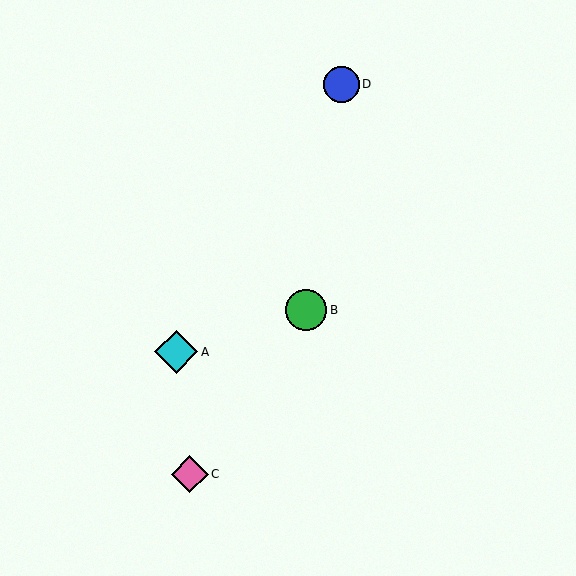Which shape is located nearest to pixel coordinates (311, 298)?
The green circle (labeled B) at (306, 310) is nearest to that location.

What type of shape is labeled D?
Shape D is a blue circle.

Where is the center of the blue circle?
The center of the blue circle is at (341, 84).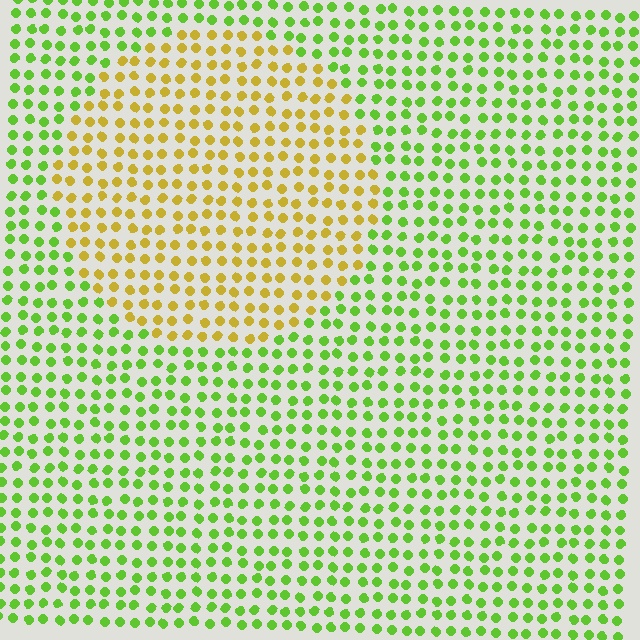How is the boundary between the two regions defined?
The boundary is defined purely by a slight shift in hue (about 51 degrees). Spacing, size, and orientation are identical on both sides.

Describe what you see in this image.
The image is filled with small lime elements in a uniform arrangement. A circle-shaped region is visible where the elements are tinted to a slightly different hue, forming a subtle color boundary.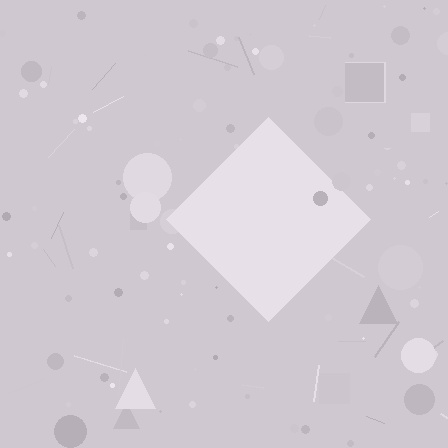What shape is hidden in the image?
A diamond is hidden in the image.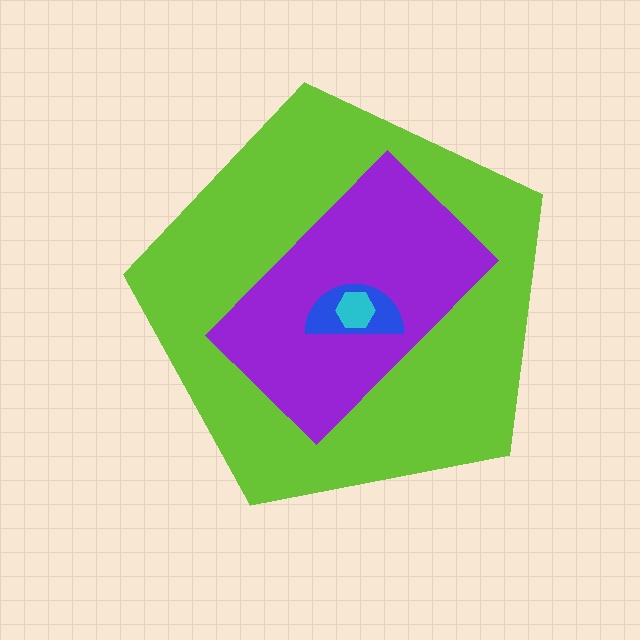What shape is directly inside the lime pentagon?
The purple rectangle.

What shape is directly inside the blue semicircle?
The cyan hexagon.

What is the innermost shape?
The cyan hexagon.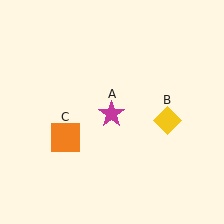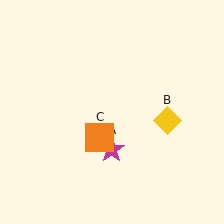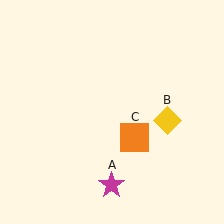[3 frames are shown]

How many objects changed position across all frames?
2 objects changed position: magenta star (object A), orange square (object C).